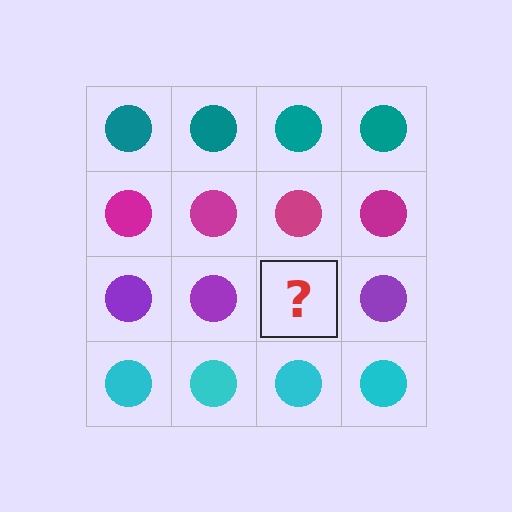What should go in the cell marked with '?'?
The missing cell should contain a purple circle.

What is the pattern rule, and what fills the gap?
The rule is that each row has a consistent color. The gap should be filled with a purple circle.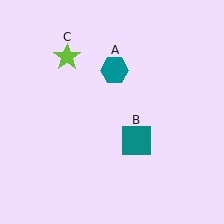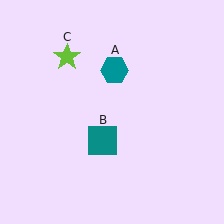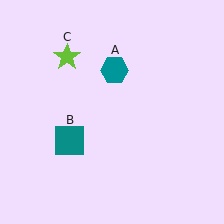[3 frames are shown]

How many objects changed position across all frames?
1 object changed position: teal square (object B).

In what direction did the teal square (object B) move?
The teal square (object B) moved left.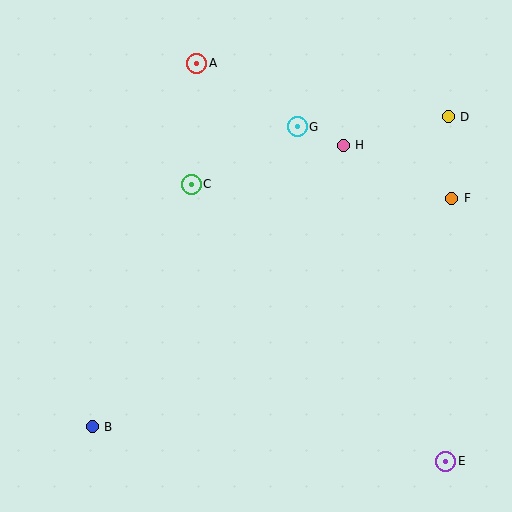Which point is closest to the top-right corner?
Point D is closest to the top-right corner.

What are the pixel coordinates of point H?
Point H is at (343, 145).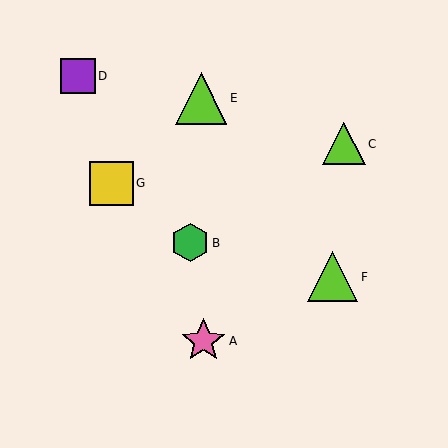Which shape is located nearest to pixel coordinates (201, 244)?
The green hexagon (labeled B) at (190, 243) is nearest to that location.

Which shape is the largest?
The lime triangle (labeled E) is the largest.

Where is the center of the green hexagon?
The center of the green hexagon is at (190, 243).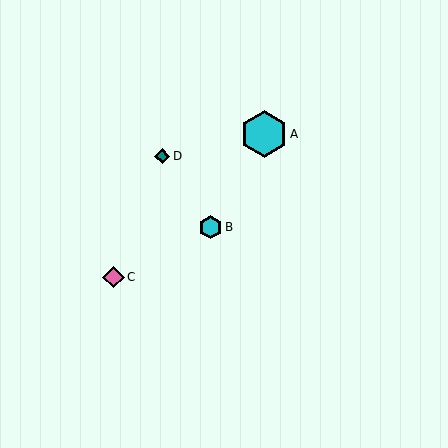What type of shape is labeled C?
Shape C is a pink diamond.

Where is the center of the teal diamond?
The center of the teal diamond is at (162, 156).